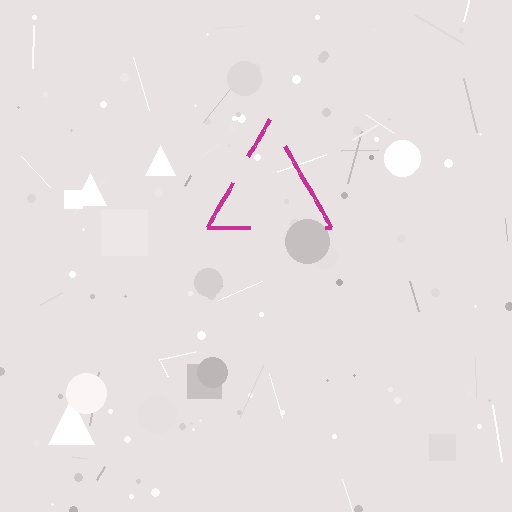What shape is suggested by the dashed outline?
The dashed outline suggests a triangle.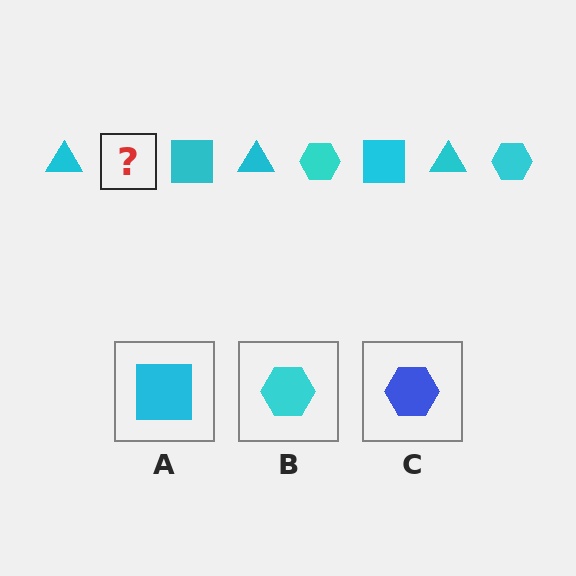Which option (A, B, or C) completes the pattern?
B.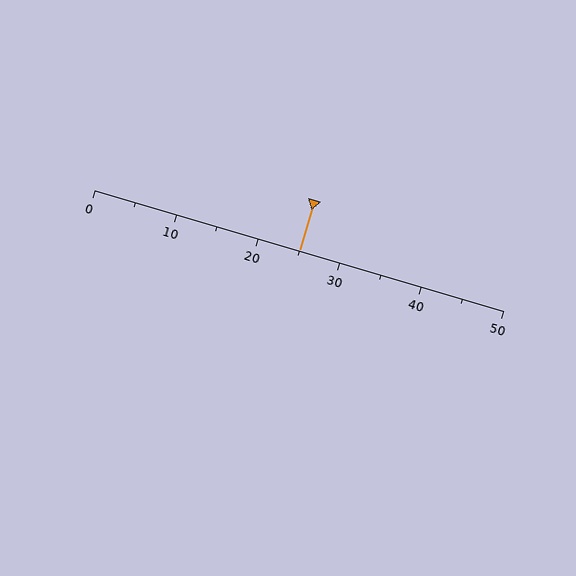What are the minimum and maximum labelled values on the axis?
The axis runs from 0 to 50.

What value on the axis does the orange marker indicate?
The marker indicates approximately 25.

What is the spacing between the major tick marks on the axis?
The major ticks are spaced 10 apart.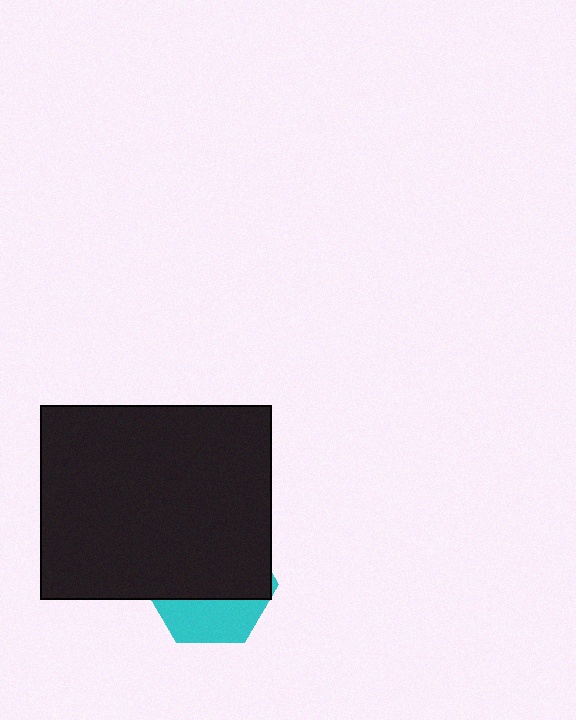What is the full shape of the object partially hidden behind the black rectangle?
The partially hidden object is a cyan hexagon.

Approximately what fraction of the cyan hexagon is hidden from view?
Roughly 65% of the cyan hexagon is hidden behind the black rectangle.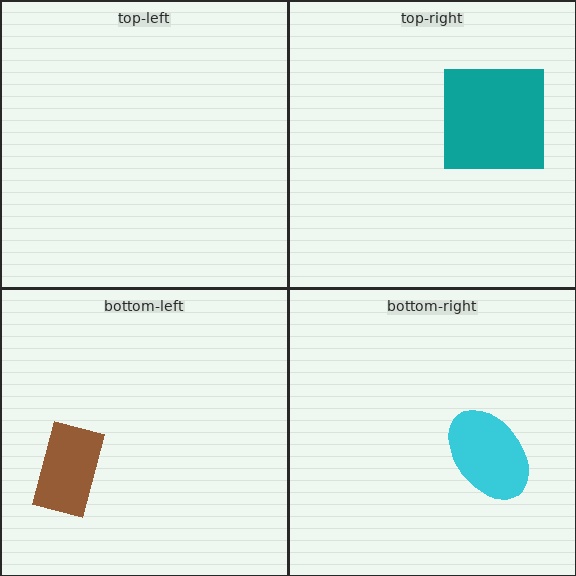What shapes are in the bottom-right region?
The cyan ellipse.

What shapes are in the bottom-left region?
The brown rectangle.